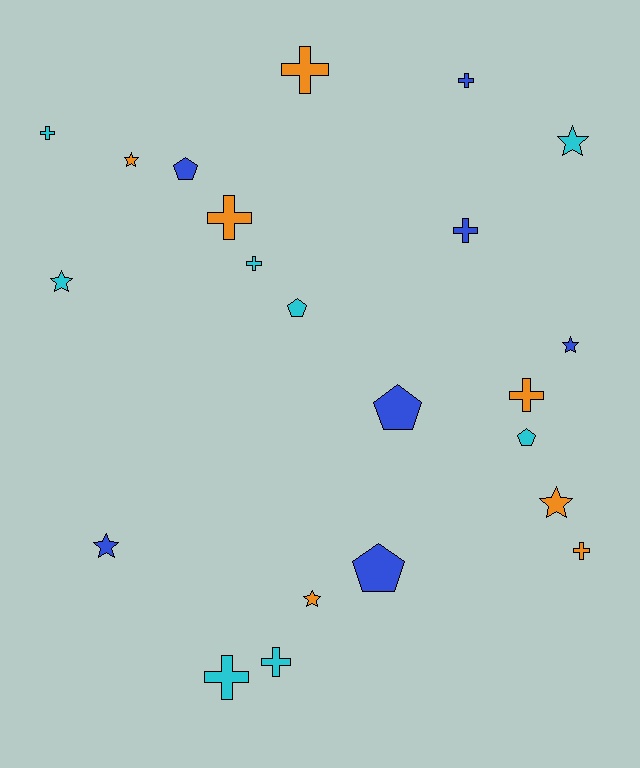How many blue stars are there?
There are 2 blue stars.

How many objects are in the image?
There are 22 objects.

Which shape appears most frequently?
Cross, with 10 objects.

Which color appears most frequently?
Cyan, with 8 objects.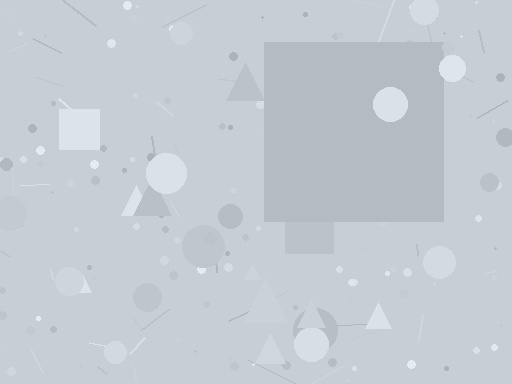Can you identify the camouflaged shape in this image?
The camouflaged shape is a square.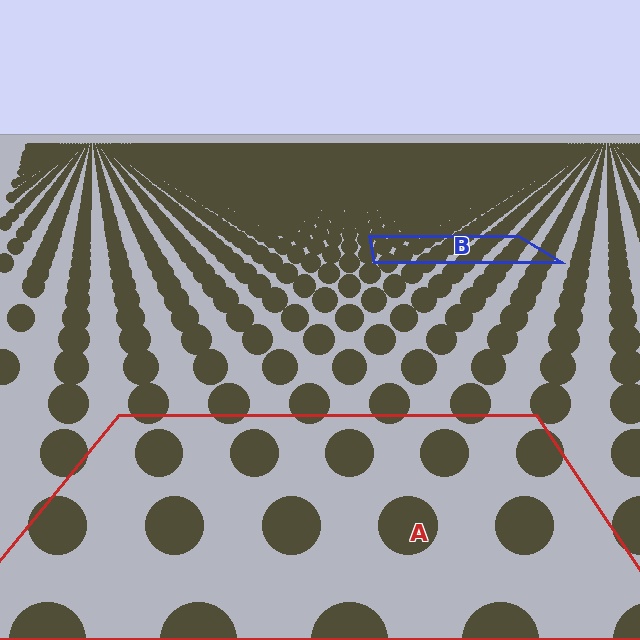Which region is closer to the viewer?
Region A is closer. The texture elements there are larger and more spread out.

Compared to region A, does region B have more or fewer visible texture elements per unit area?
Region B has more texture elements per unit area — they are packed more densely because it is farther away.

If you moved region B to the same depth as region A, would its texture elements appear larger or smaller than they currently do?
They would appear larger. At a closer depth, the same texture elements are projected at a bigger on-screen size.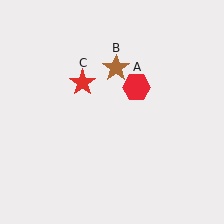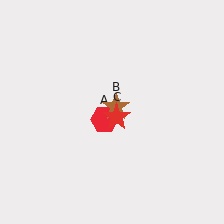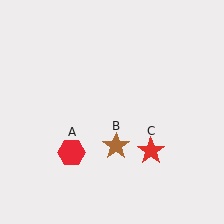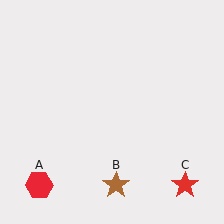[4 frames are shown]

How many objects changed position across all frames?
3 objects changed position: red hexagon (object A), brown star (object B), red star (object C).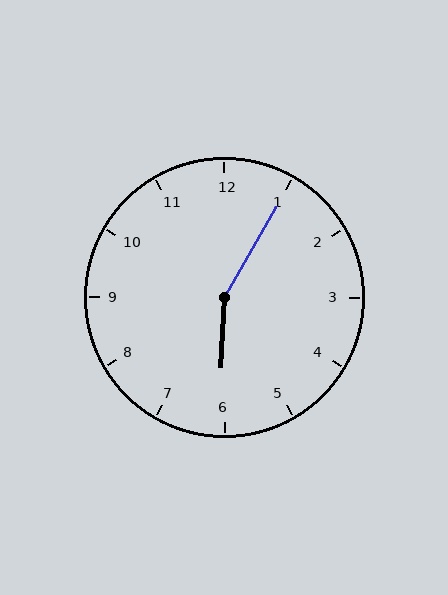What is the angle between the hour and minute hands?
Approximately 152 degrees.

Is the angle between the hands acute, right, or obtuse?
It is obtuse.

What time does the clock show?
6:05.